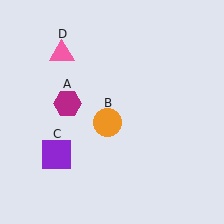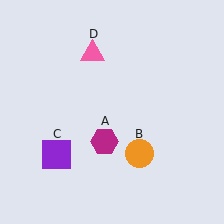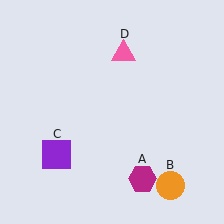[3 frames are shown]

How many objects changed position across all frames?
3 objects changed position: magenta hexagon (object A), orange circle (object B), pink triangle (object D).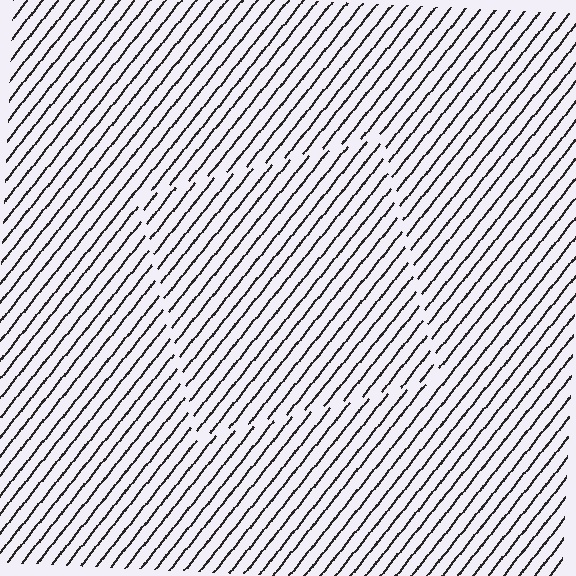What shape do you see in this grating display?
An illusory square. The interior of the shape contains the same grating, shifted by half a period — the contour is defined by the phase discontinuity where line-ends from the inner and outer gratings abut.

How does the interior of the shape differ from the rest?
The interior of the shape contains the same grating, shifted by half a period — the contour is defined by the phase discontinuity where line-ends from the inner and outer gratings abut.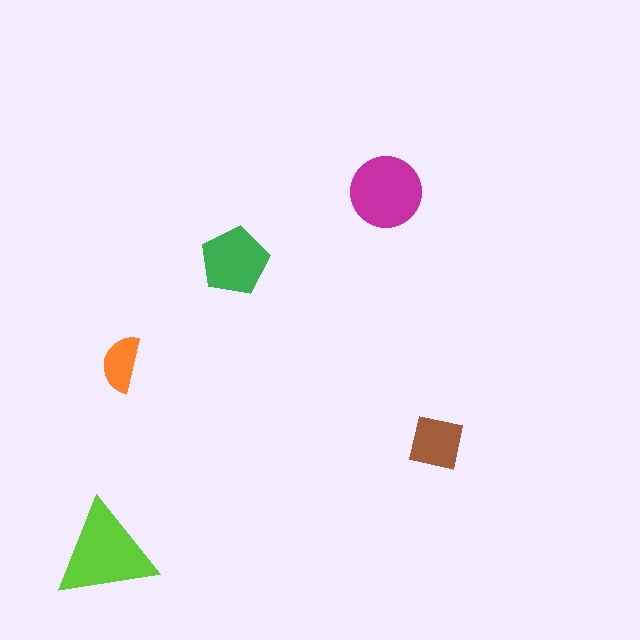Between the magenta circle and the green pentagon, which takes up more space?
The magenta circle.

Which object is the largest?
The lime triangle.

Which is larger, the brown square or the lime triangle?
The lime triangle.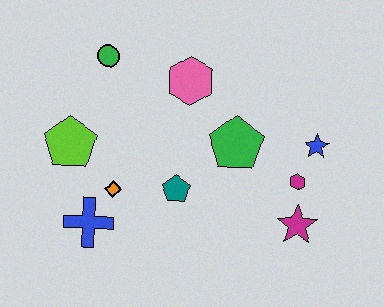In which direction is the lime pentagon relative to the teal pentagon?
The lime pentagon is to the left of the teal pentagon.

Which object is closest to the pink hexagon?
The green pentagon is closest to the pink hexagon.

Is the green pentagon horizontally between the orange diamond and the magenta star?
Yes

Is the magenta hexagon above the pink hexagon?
No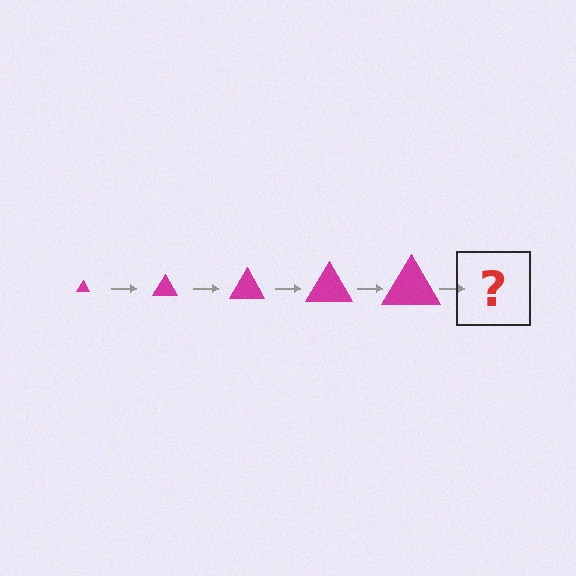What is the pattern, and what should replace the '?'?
The pattern is that the triangle gets progressively larger each step. The '?' should be a magenta triangle, larger than the previous one.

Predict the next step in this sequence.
The next step is a magenta triangle, larger than the previous one.